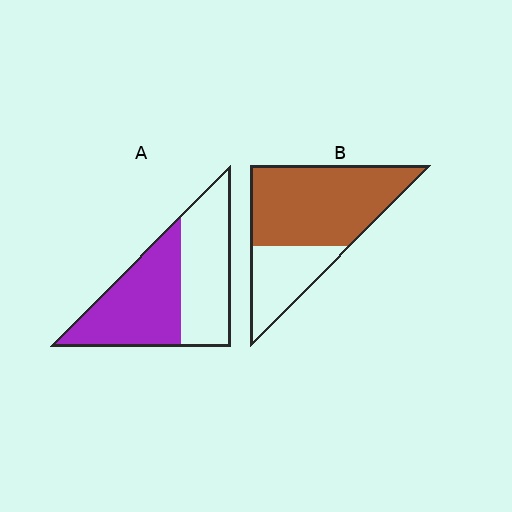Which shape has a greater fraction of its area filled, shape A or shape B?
Shape B.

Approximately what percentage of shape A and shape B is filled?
A is approximately 50% and B is approximately 70%.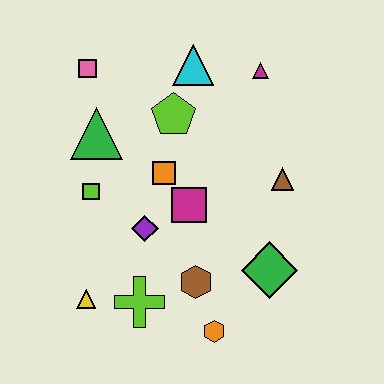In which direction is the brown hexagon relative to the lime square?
The brown hexagon is to the right of the lime square.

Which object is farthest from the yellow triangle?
The magenta triangle is farthest from the yellow triangle.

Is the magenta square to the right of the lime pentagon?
Yes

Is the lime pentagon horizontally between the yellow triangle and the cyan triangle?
Yes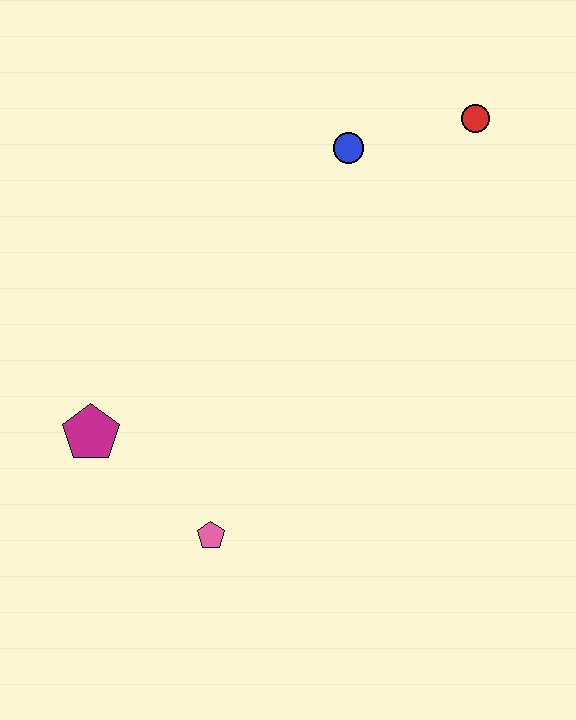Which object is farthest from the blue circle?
The pink pentagon is farthest from the blue circle.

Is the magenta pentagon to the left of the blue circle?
Yes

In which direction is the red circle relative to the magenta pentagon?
The red circle is to the right of the magenta pentagon.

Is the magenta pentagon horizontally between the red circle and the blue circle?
No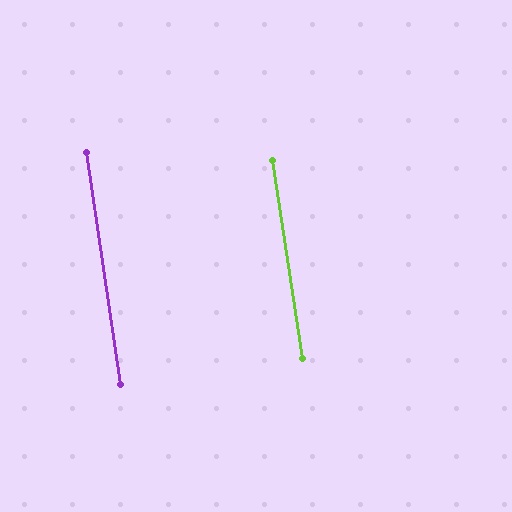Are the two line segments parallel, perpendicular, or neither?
Parallel — their directions differ by only 0.2°.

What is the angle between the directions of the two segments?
Approximately 0 degrees.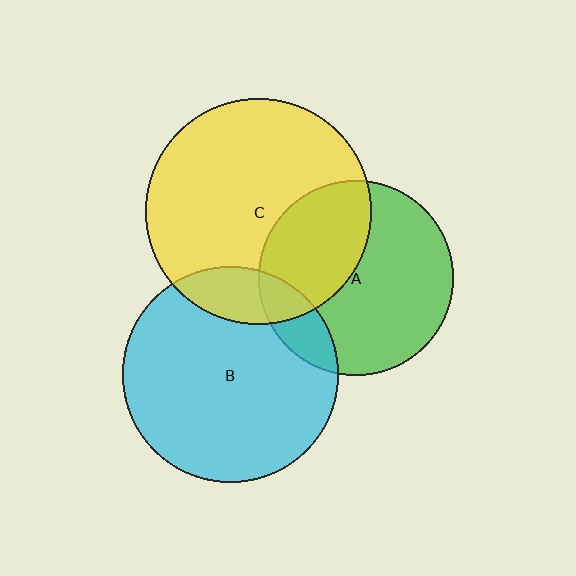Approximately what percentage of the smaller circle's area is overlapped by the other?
Approximately 15%.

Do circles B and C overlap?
Yes.